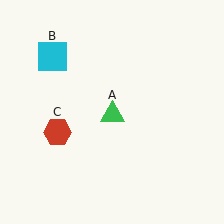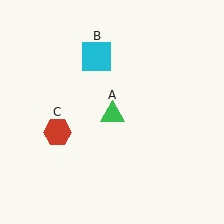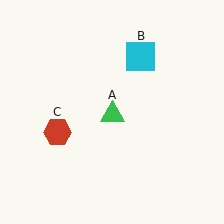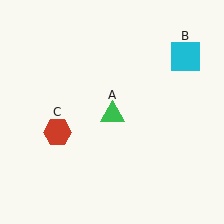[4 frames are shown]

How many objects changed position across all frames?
1 object changed position: cyan square (object B).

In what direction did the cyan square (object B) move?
The cyan square (object B) moved right.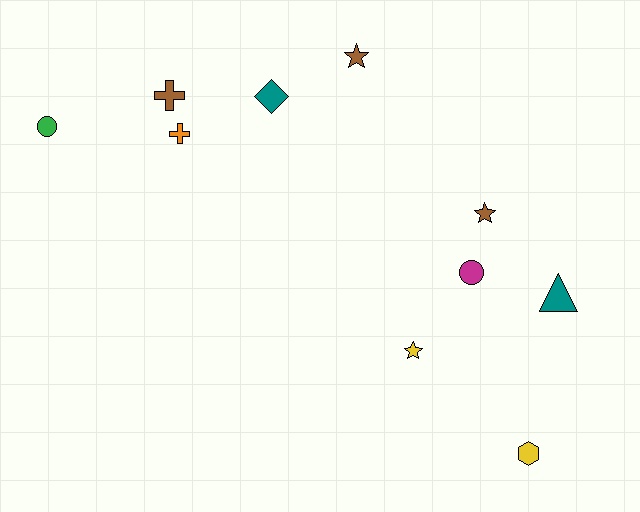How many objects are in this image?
There are 10 objects.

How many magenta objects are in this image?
There is 1 magenta object.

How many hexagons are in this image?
There is 1 hexagon.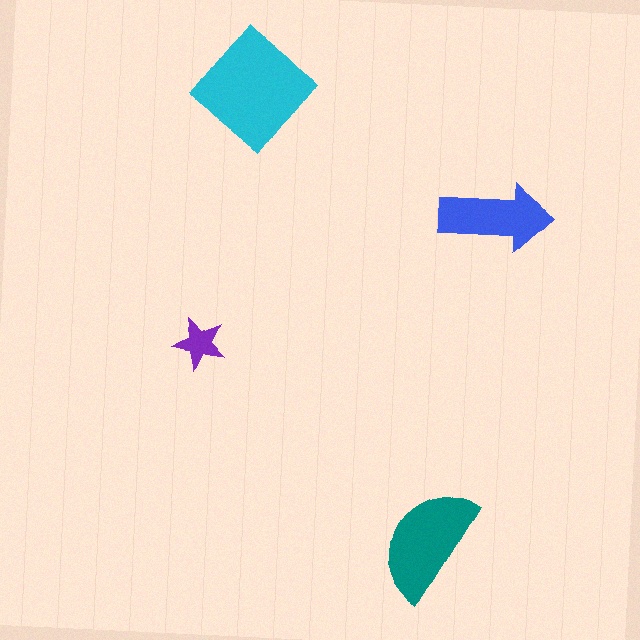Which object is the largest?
The cyan diamond.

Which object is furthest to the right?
The blue arrow is rightmost.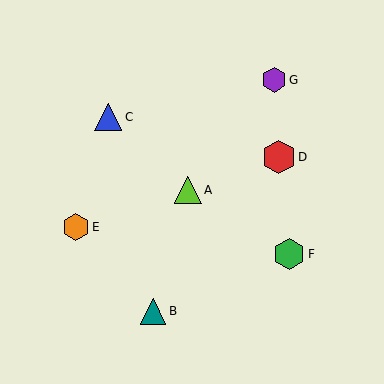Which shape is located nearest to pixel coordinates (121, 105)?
The blue triangle (labeled C) at (108, 117) is nearest to that location.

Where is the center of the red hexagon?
The center of the red hexagon is at (279, 157).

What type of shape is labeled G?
Shape G is a purple hexagon.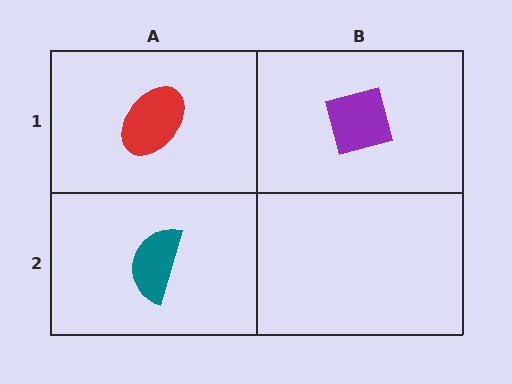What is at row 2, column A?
A teal semicircle.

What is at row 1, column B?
A purple diamond.